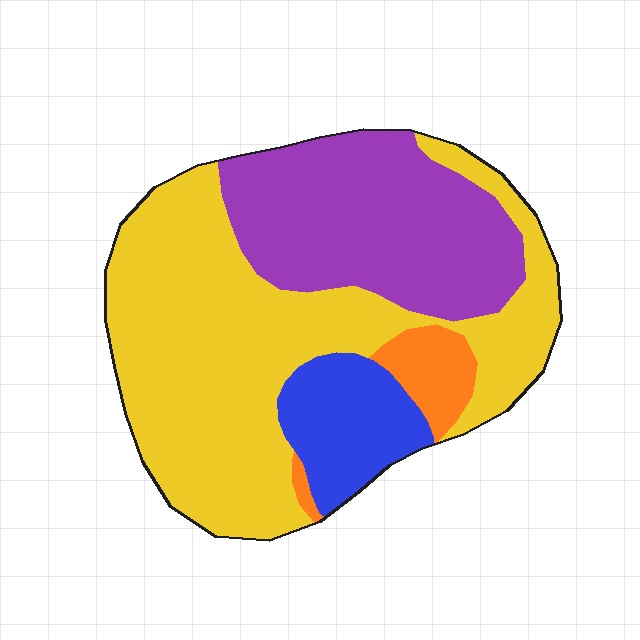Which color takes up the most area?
Yellow, at roughly 55%.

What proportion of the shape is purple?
Purple takes up about one third (1/3) of the shape.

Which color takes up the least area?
Orange, at roughly 5%.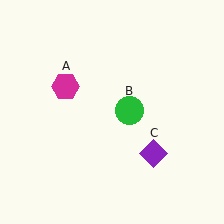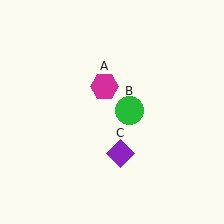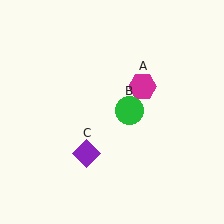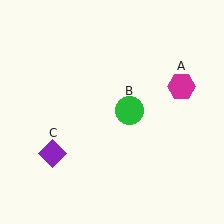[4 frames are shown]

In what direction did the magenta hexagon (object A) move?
The magenta hexagon (object A) moved right.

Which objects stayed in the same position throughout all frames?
Green circle (object B) remained stationary.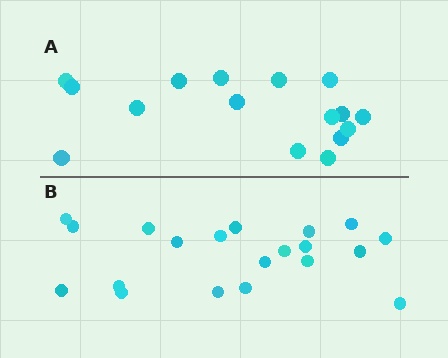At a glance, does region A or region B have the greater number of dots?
Region B (the bottom region) has more dots.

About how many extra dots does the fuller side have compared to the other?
Region B has about 4 more dots than region A.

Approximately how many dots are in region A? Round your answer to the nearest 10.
About 20 dots. (The exact count is 16, which rounds to 20.)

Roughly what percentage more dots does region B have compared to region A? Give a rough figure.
About 25% more.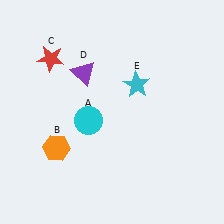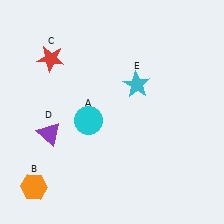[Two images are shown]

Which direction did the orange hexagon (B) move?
The orange hexagon (B) moved down.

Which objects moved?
The objects that moved are: the orange hexagon (B), the purple triangle (D).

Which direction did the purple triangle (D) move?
The purple triangle (D) moved down.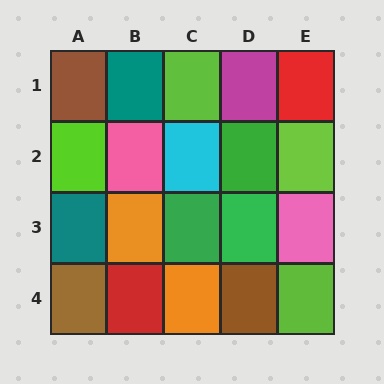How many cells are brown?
3 cells are brown.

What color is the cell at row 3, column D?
Green.